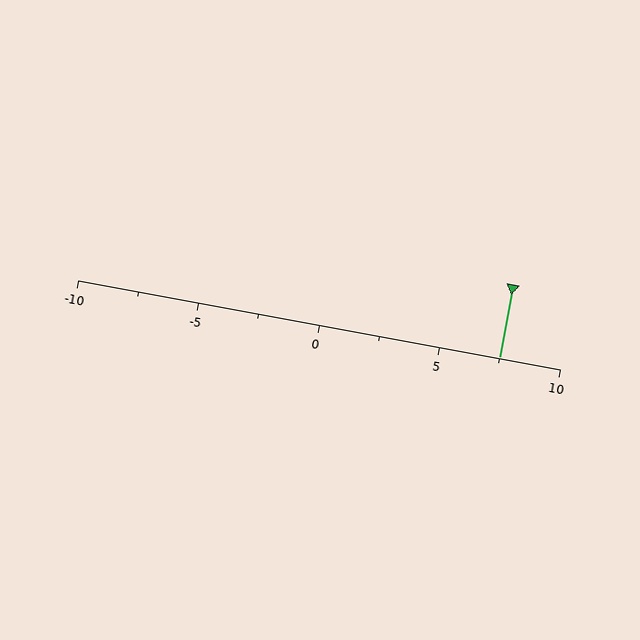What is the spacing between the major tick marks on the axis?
The major ticks are spaced 5 apart.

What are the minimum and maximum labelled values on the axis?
The axis runs from -10 to 10.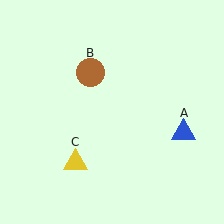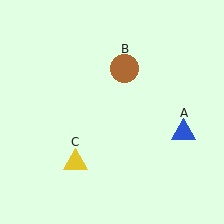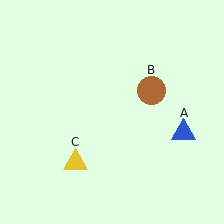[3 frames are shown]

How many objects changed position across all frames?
1 object changed position: brown circle (object B).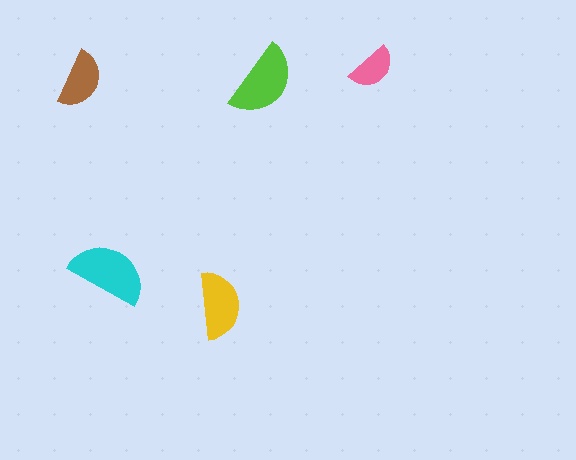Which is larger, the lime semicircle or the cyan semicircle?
The cyan one.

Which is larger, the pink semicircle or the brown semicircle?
The brown one.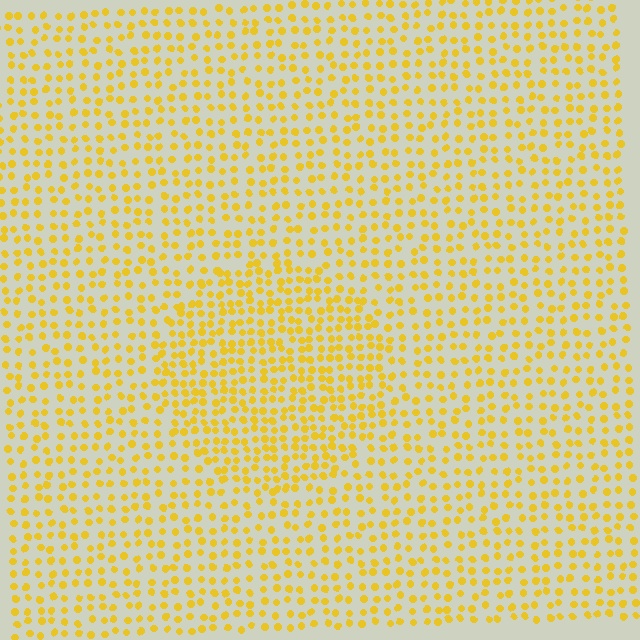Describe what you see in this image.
The image contains small yellow elements arranged at two different densities. A circle-shaped region is visible where the elements are more densely packed than the surrounding area.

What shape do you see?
I see a circle.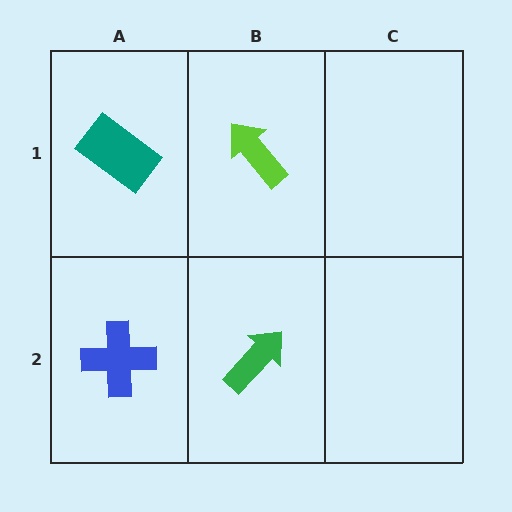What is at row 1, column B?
A lime arrow.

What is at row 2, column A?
A blue cross.